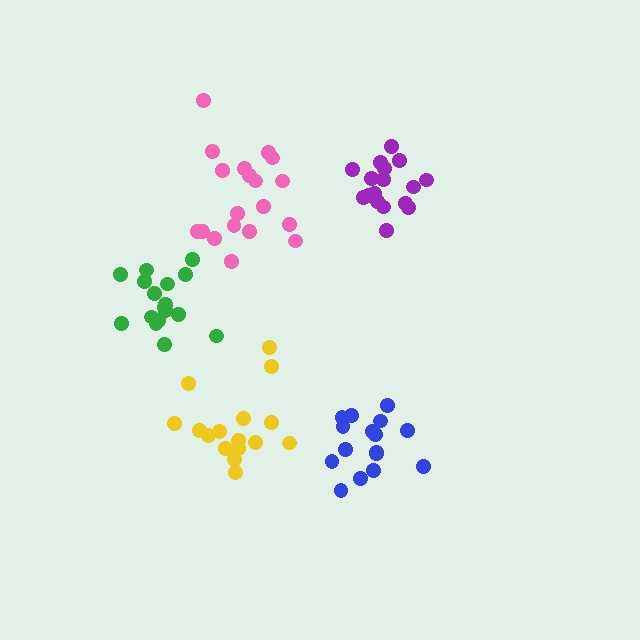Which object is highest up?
The pink cluster is topmost.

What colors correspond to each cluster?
The clusters are colored: green, yellow, blue, pink, purple.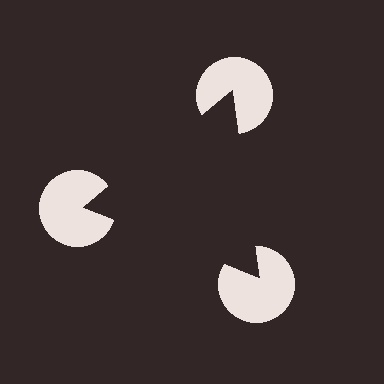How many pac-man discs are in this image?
There are 3 — one at each vertex of the illusory triangle.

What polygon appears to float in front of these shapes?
An illusory triangle — its edges are inferred from the aligned wedge cuts in the pac-man discs, not physically drawn.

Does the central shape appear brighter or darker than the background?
It typically appears slightly darker than the background, even though no actual brightness change is drawn.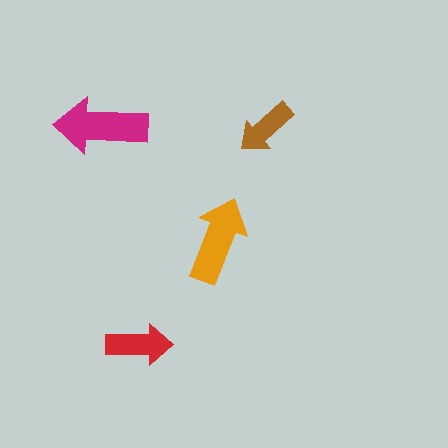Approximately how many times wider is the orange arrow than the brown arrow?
About 1.5 times wider.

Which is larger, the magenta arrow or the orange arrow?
The magenta one.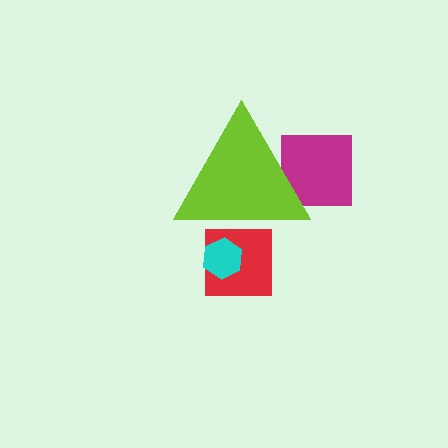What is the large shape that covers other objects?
A lime triangle.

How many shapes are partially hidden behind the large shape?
4 shapes are partially hidden.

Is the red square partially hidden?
Yes, the red square is partially hidden behind the lime triangle.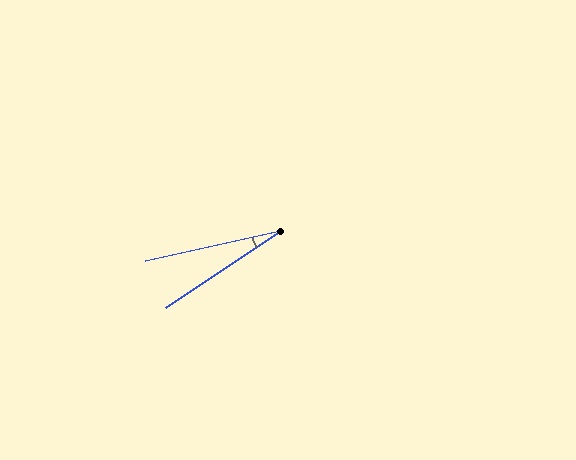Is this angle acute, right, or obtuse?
It is acute.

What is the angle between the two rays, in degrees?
Approximately 21 degrees.